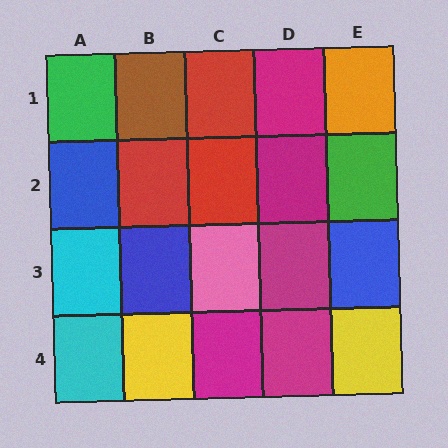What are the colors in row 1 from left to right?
Green, brown, red, magenta, orange.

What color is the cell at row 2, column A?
Blue.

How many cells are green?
2 cells are green.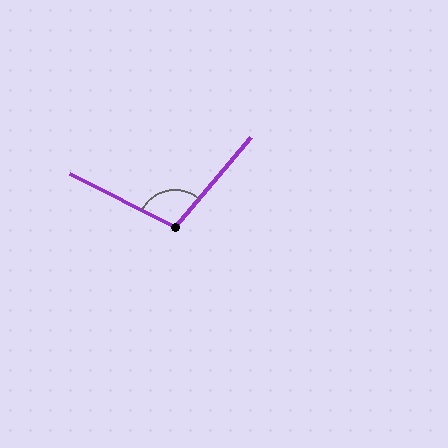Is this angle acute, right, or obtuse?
It is obtuse.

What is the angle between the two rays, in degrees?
Approximately 104 degrees.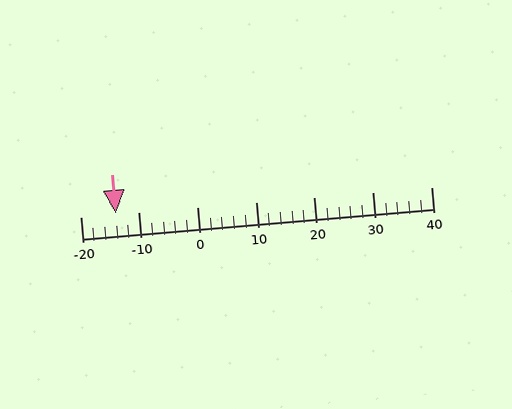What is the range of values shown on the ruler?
The ruler shows values from -20 to 40.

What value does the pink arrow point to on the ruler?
The pink arrow points to approximately -14.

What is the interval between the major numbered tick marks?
The major tick marks are spaced 10 units apart.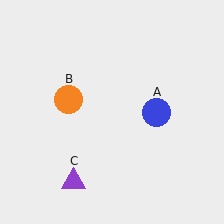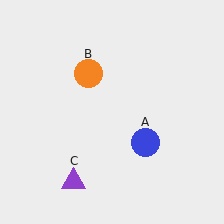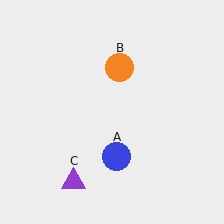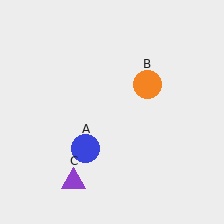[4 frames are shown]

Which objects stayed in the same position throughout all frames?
Purple triangle (object C) remained stationary.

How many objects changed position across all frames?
2 objects changed position: blue circle (object A), orange circle (object B).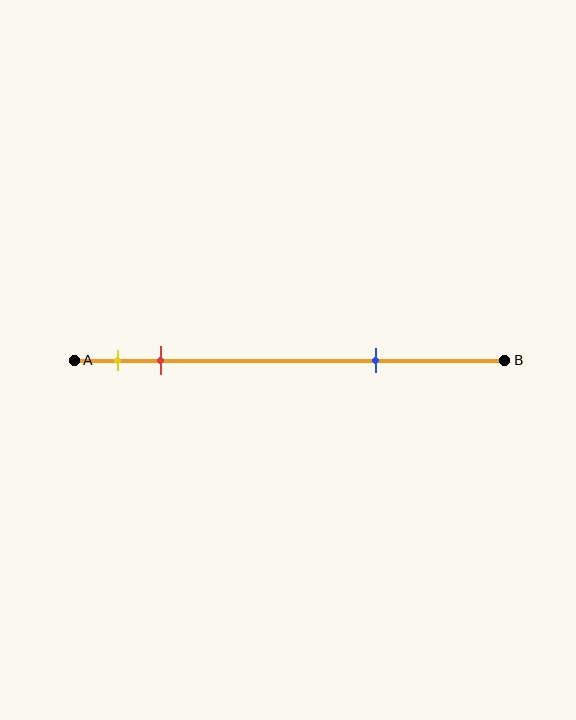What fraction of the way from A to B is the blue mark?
The blue mark is approximately 70% (0.7) of the way from A to B.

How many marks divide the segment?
There are 3 marks dividing the segment.